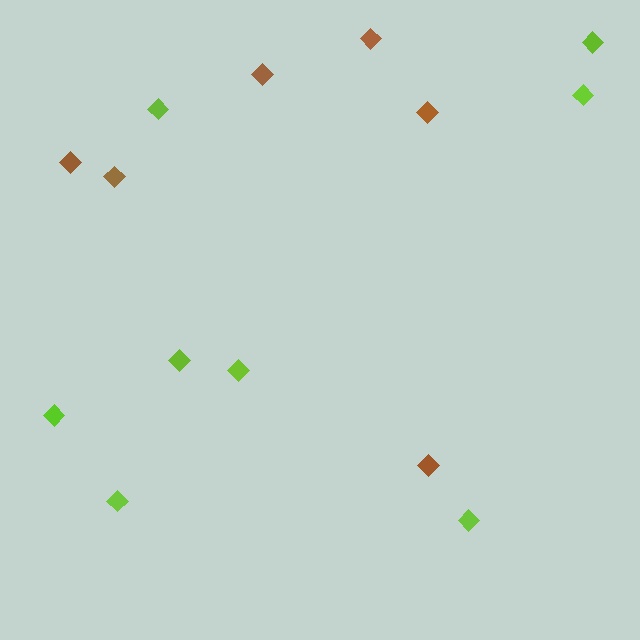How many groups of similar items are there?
There are 2 groups: one group of brown diamonds (6) and one group of lime diamonds (8).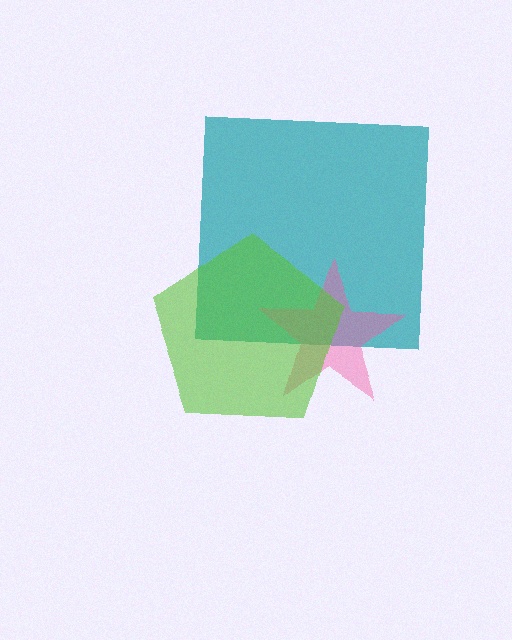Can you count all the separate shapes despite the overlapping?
Yes, there are 3 separate shapes.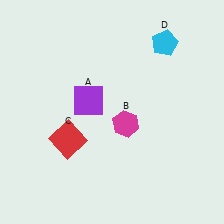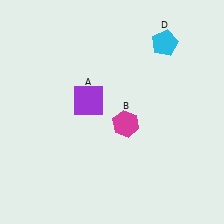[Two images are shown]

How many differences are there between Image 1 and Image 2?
There is 1 difference between the two images.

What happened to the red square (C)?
The red square (C) was removed in Image 2. It was in the bottom-left area of Image 1.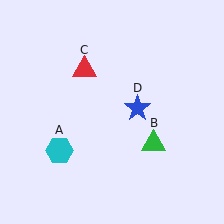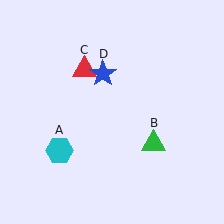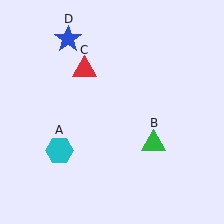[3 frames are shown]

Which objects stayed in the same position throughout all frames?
Cyan hexagon (object A) and green triangle (object B) and red triangle (object C) remained stationary.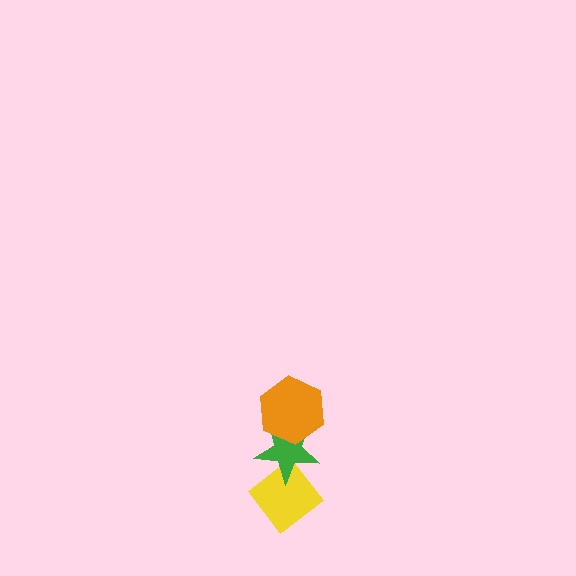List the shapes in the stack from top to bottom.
From top to bottom: the orange hexagon, the green star, the yellow diamond.